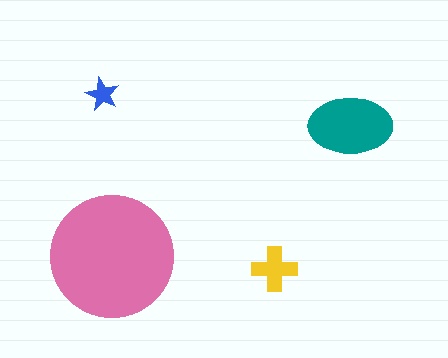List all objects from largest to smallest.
The pink circle, the teal ellipse, the yellow cross, the blue star.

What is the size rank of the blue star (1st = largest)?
4th.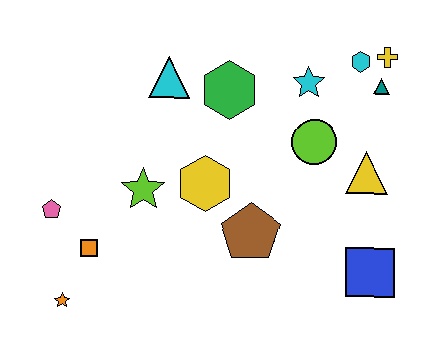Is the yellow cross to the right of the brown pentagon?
Yes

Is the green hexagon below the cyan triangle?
Yes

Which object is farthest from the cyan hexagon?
The orange star is farthest from the cyan hexagon.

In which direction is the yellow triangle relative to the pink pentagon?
The yellow triangle is to the right of the pink pentagon.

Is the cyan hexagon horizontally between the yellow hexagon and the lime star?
No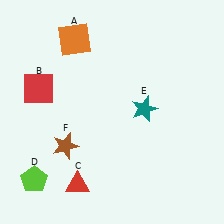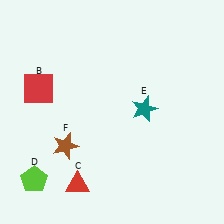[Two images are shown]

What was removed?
The orange square (A) was removed in Image 2.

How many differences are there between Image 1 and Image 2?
There is 1 difference between the two images.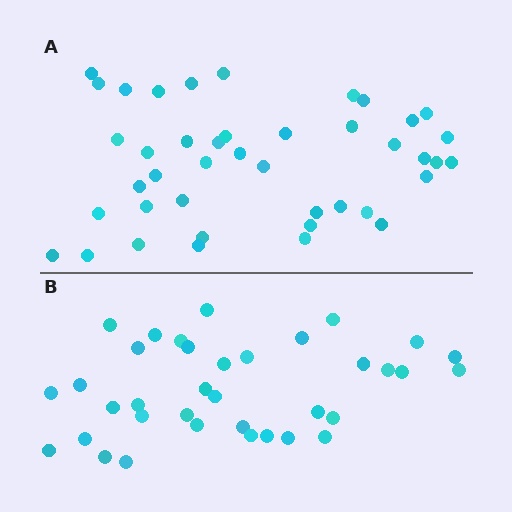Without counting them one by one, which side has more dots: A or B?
Region A (the top region) has more dots.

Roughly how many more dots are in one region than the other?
Region A has about 6 more dots than region B.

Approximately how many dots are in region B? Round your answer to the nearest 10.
About 40 dots. (The exact count is 36, which rounds to 40.)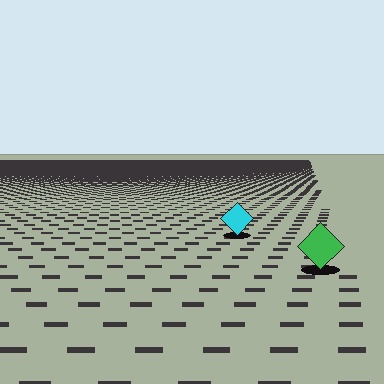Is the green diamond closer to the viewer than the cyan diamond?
Yes. The green diamond is closer — you can tell from the texture gradient: the ground texture is coarser near it.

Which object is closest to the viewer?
The green diamond is closest. The texture marks near it are larger and more spread out.